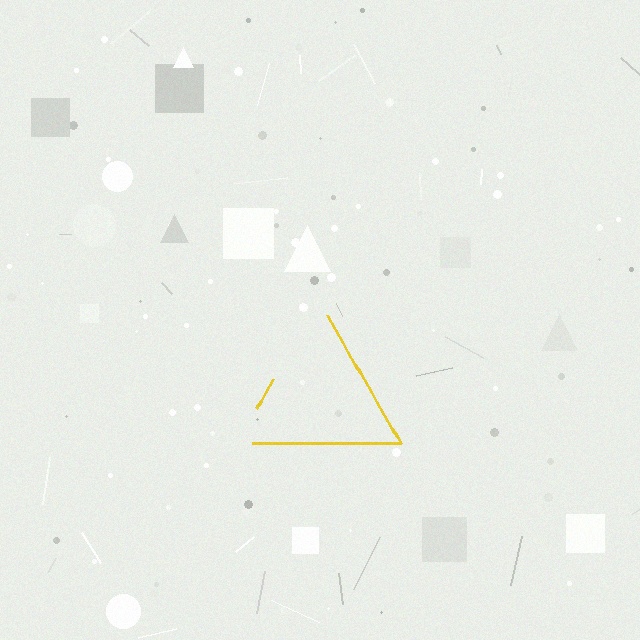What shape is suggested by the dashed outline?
The dashed outline suggests a triangle.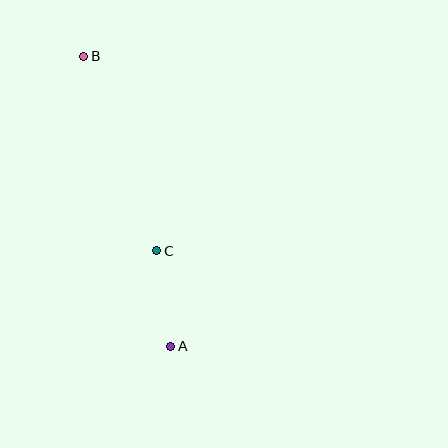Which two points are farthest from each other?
Points A and B are farthest from each other.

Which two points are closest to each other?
Points A and C are closest to each other.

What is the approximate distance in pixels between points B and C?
The distance between B and C is approximately 208 pixels.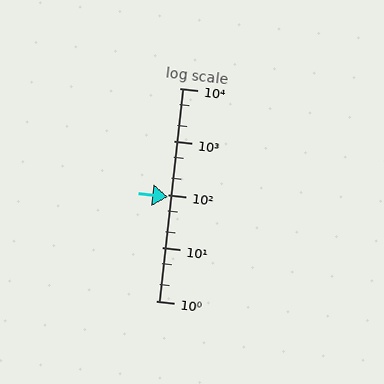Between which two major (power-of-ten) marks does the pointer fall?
The pointer is between 10 and 100.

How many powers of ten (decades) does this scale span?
The scale spans 4 decades, from 1 to 10000.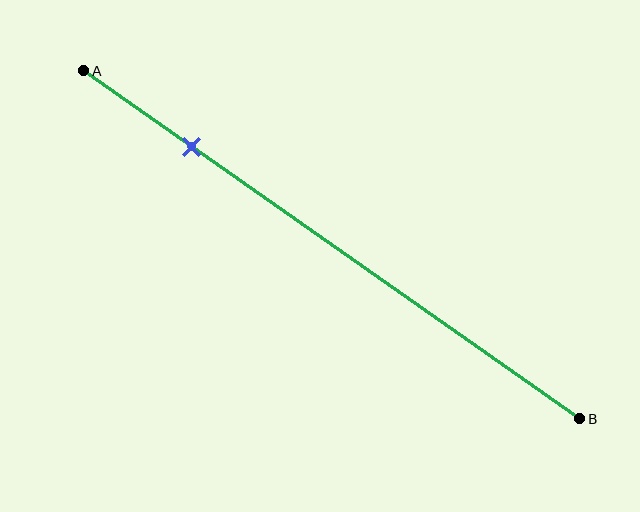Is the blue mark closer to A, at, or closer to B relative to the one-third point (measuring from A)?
The blue mark is closer to point A than the one-third point of segment AB.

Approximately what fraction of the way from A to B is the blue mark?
The blue mark is approximately 20% of the way from A to B.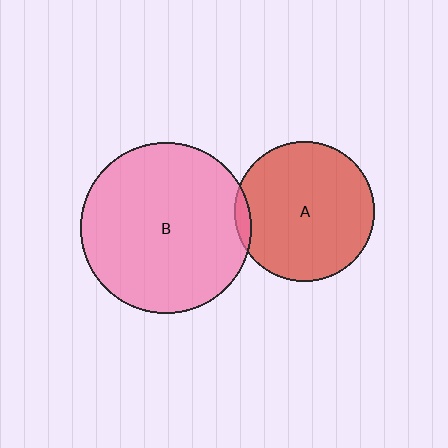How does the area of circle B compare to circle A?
Approximately 1.5 times.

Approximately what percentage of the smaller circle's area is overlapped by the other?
Approximately 5%.